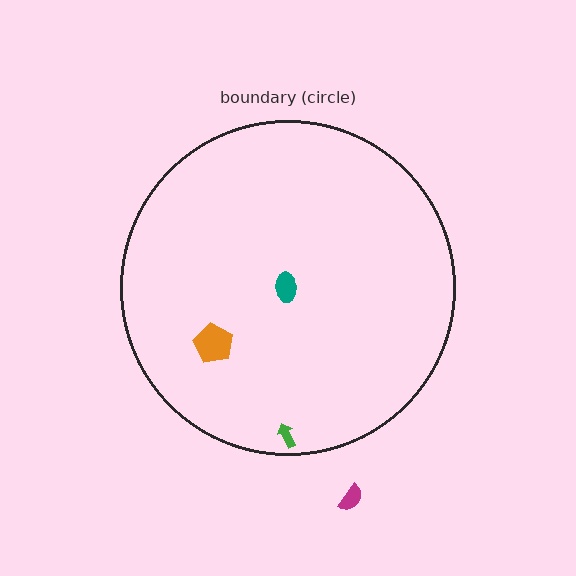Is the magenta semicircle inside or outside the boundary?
Outside.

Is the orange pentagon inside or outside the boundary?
Inside.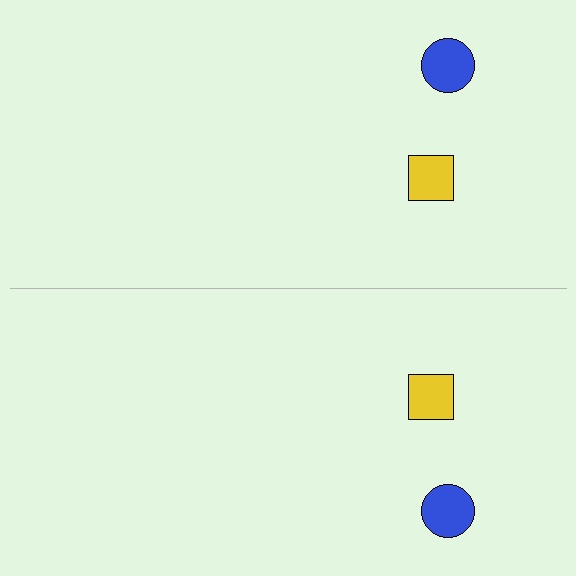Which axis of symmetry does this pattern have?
The pattern has a horizontal axis of symmetry running through the center of the image.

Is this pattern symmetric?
Yes, this pattern has bilateral (reflection) symmetry.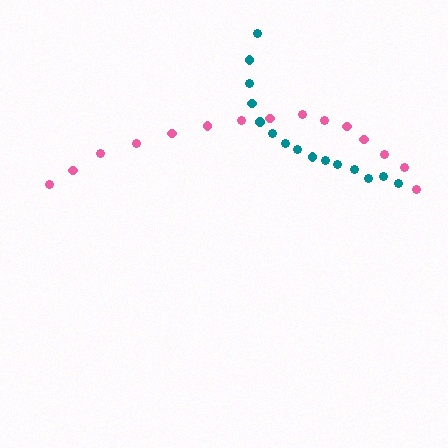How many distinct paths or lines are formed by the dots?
There are 2 distinct paths.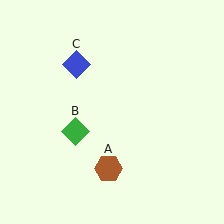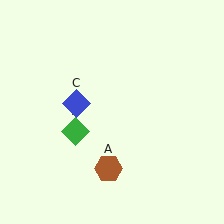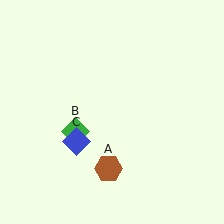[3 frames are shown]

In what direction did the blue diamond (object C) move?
The blue diamond (object C) moved down.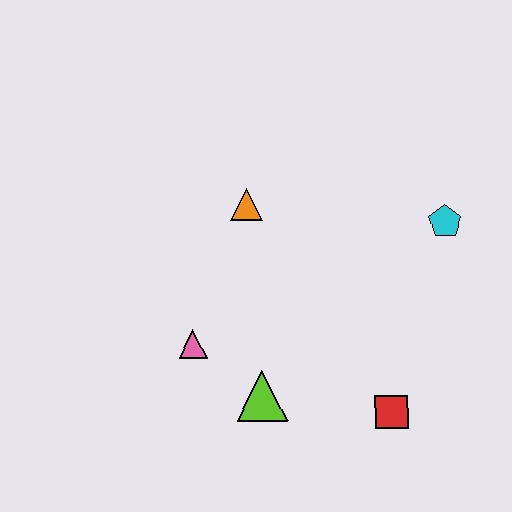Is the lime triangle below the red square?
No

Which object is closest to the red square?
The lime triangle is closest to the red square.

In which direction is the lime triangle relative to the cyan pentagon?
The lime triangle is to the left of the cyan pentagon.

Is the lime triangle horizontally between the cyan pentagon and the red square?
No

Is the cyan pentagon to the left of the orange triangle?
No